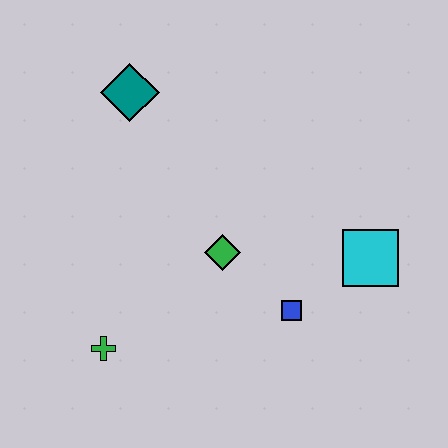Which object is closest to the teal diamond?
The green diamond is closest to the teal diamond.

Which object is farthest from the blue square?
The teal diamond is farthest from the blue square.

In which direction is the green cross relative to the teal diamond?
The green cross is below the teal diamond.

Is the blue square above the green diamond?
No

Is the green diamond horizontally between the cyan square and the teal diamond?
Yes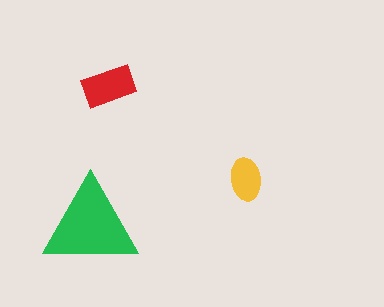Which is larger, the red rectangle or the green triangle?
The green triangle.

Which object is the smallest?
The yellow ellipse.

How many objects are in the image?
There are 3 objects in the image.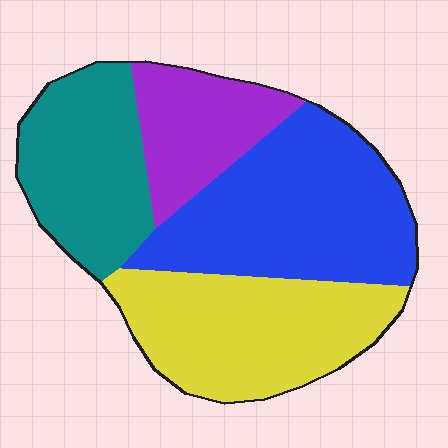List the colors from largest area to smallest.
From largest to smallest: blue, yellow, teal, purple.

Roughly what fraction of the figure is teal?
Teal takes up between a sixth and a third of the figure.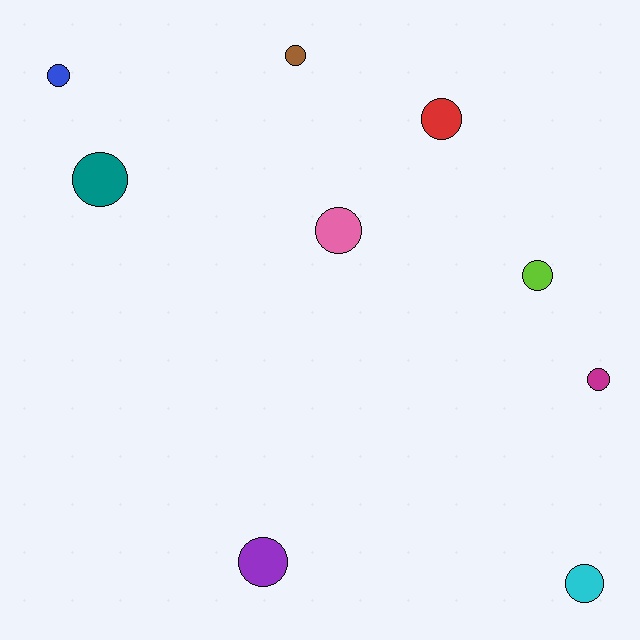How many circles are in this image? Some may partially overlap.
There are 9 circles.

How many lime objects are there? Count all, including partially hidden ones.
There is 1 lime object.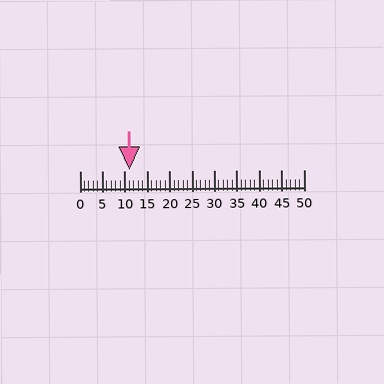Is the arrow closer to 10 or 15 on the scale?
The arrow is closer to 10.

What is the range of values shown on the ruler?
The ruler shows values from 0 to 50.